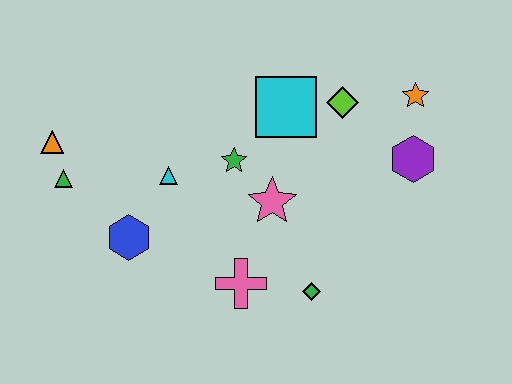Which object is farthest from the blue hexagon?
The orange star is farthest from the blue hexagon.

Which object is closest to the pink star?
The green star is closest to the pink star.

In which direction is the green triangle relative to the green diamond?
The green triangle is to the left of the green diamond.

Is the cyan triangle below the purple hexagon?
Yes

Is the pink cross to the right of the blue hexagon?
Yes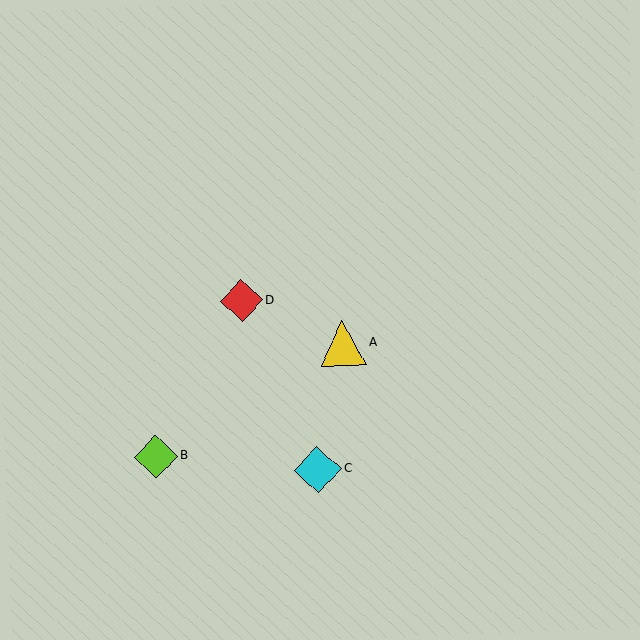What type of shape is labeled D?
Shape D is a red diamond.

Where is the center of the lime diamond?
The center of the lime diamond is at (156, 457).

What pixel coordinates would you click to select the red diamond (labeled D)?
Click at (242, 301) to select the red diamond D.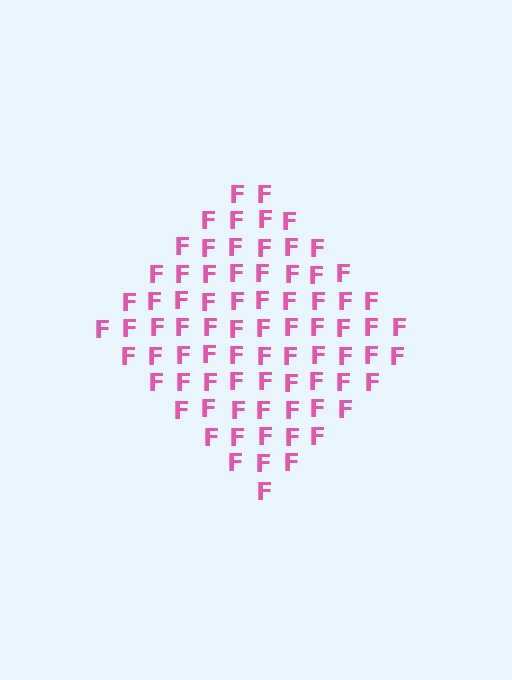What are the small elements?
The small elements are letter F's.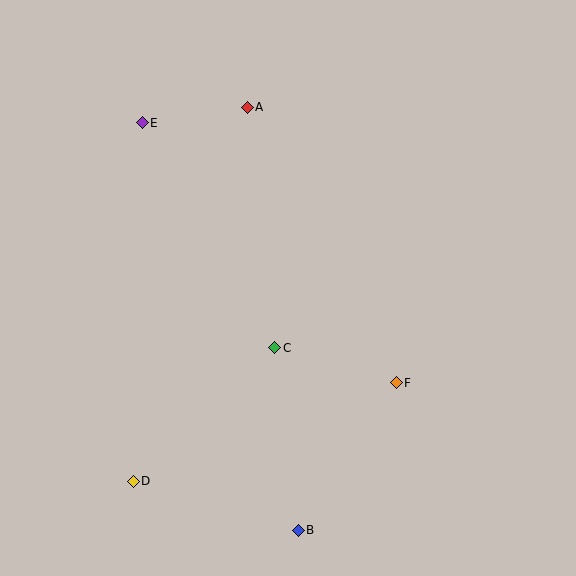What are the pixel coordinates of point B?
Point B is at (298, 530).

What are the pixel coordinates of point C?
Point C is at (275, 348).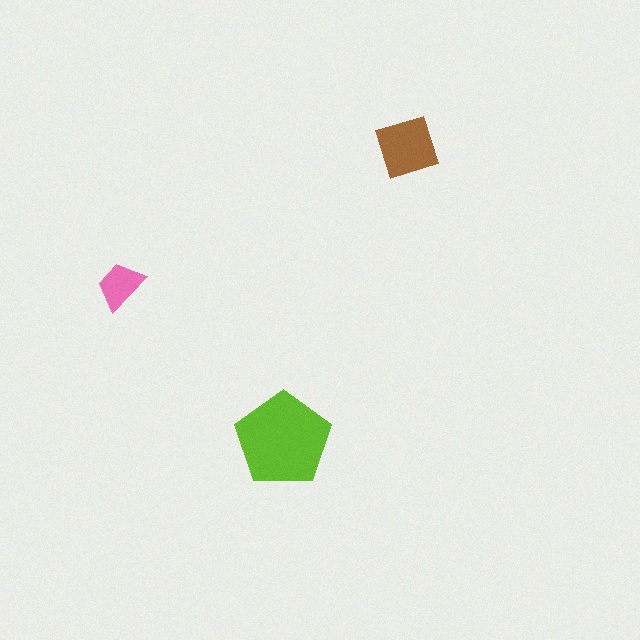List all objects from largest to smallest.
The lime pentagon, the brown square, the pink trapezoid.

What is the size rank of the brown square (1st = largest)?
2nd.